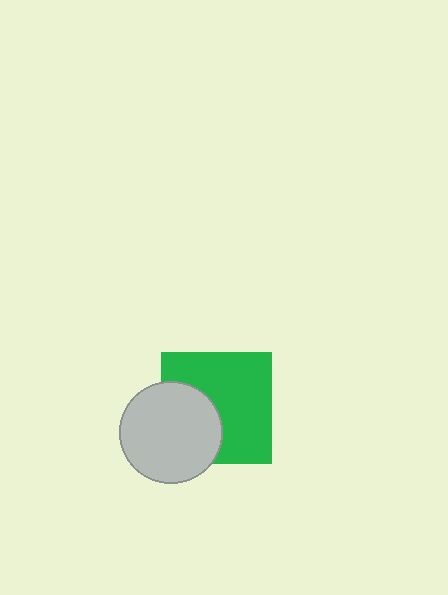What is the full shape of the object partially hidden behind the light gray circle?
The partially hidden object is a green square.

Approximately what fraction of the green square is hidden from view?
Roughly 36% of the green square is hidden behind the light gray circle.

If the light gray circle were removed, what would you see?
You would see the complete green square.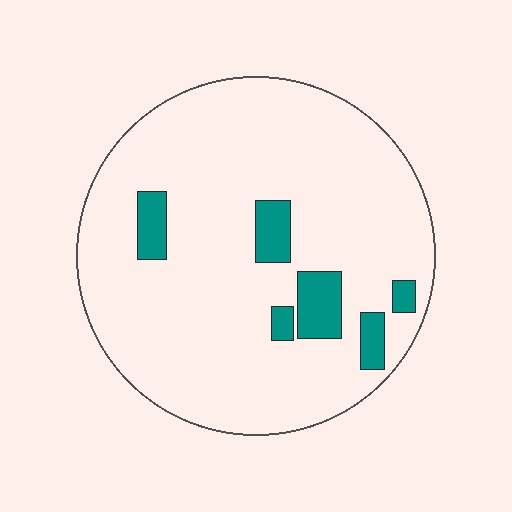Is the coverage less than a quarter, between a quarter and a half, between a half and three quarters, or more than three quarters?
Less than a quarter.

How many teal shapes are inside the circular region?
6.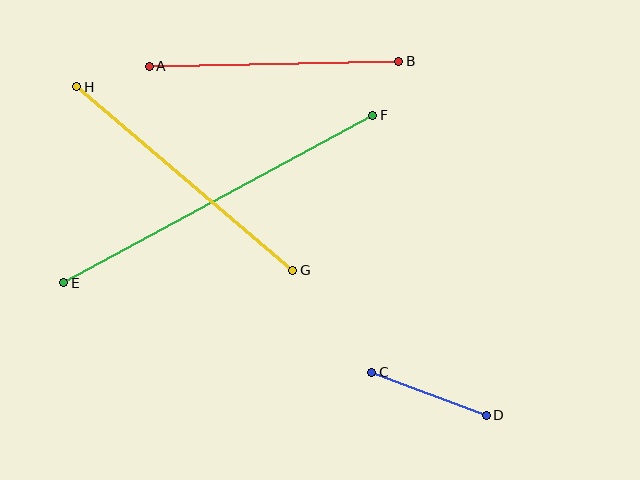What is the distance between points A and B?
The distance is approximately 250 pixels.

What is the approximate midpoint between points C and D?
The midpoint is at approximately (429, 394) pixels.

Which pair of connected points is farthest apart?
Points E and F are farthest apart.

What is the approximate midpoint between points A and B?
The midpoint is at approximately (274, 64) pixels.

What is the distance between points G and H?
The distance is approximately 283 pixels.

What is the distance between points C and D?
The distance is approximately 123 pixels.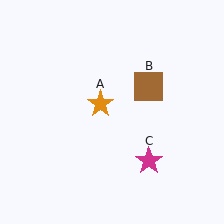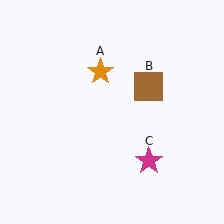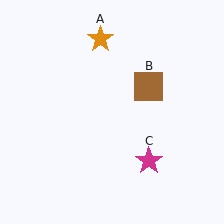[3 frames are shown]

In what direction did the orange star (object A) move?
The orange star (object A) moved up.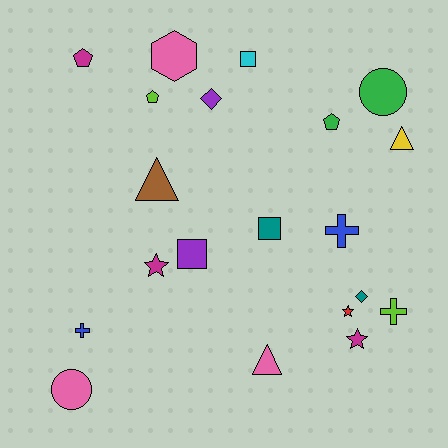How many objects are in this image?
There are 20 objects.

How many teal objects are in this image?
There are 2 teal objects.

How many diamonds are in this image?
There are 2 diamonds.